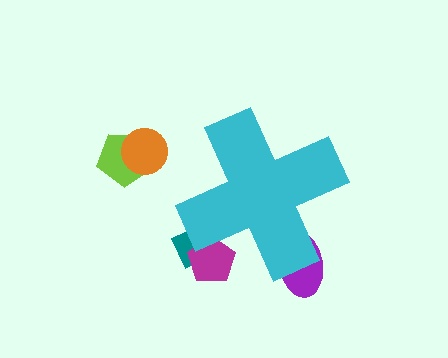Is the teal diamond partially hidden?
Yes, the teal diamond is partially hidden behind the cyan cross.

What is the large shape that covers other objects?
A cyan cross.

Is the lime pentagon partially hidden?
No, the lime pentagon is fully visible.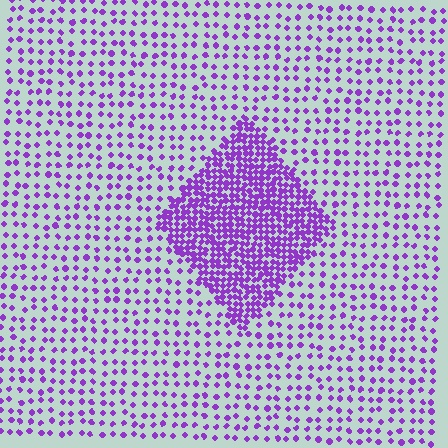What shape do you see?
I see a diamond.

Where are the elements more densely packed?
The elements are more densely packed inside the diamond boundary.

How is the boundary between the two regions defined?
The boundary is defined by a change in element density (approximately 2.9x ratio). All elements are the same color, size, and shape.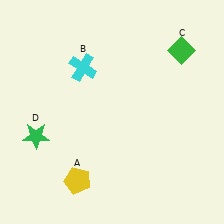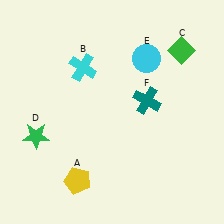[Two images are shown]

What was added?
A cyan circle (E), a teal cross (F) were added in Image 2.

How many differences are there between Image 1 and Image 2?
There are 2 differences between the two images.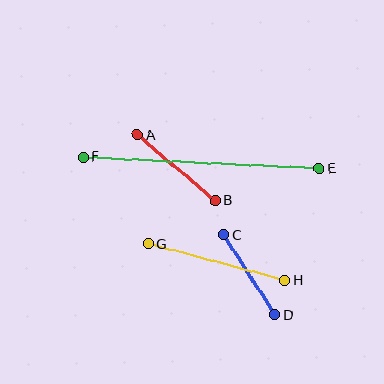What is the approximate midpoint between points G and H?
The midpoint is at approximately (217, 262) pixels.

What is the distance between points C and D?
The distance is approximately 95 pixels.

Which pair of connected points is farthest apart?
Points E and F are farthest apart.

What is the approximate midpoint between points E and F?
The midpoint is at approximately (201, 163) pixels.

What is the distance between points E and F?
The distance is approximately 236 pixels.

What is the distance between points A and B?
The distance is approximately 102 pixels.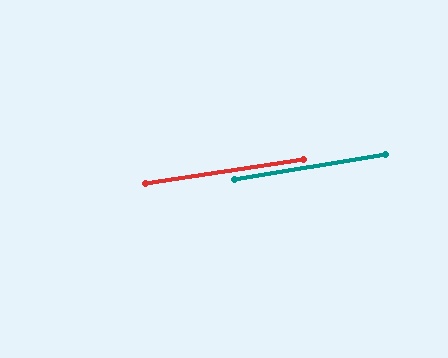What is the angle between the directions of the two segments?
Approximately 1 degree.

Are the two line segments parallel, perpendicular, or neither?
Parallel — their directions differ by only 0.6°.